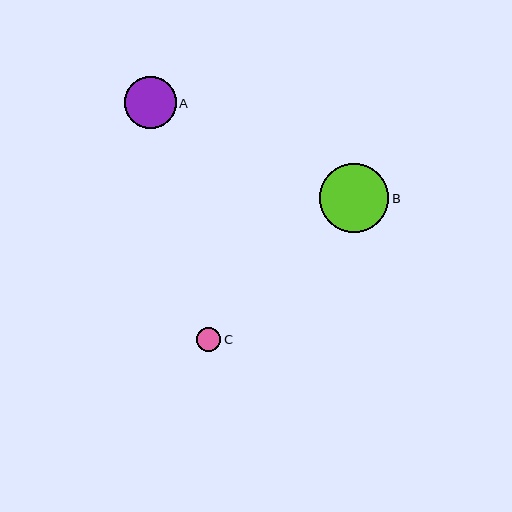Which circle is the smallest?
Circle C is the smallest with a size of approximately 24 pixels.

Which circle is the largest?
Circle B is the largest with a size of approximately 69 pixels.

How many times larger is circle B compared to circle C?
Circle B is approximately 2.8 times the size of circle C.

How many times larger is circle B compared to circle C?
Circle B is approximately 2.8 times the size of circle C.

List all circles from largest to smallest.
From largest to smallest: B, A, C.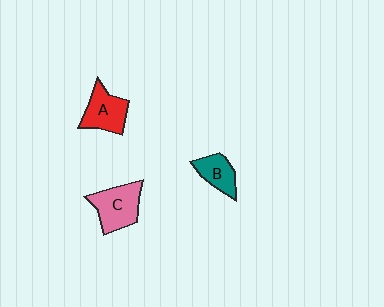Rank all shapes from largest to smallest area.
From largest to smallest: C (pink), A (red), B (teal).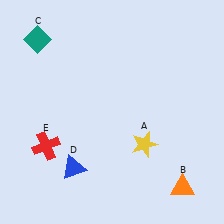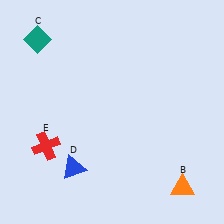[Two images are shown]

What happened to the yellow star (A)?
The yellow star (A) was removed in Image 2. It was in the bottom-right area of Image 1.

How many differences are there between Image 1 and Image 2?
There is 1 difference between the two images.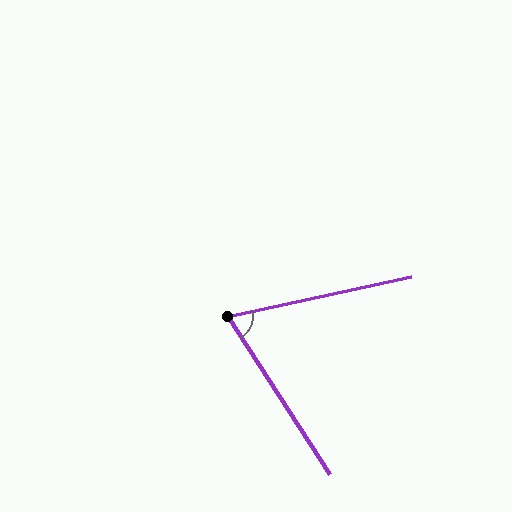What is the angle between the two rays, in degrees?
Approximately 69 degrees.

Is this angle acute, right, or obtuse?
It is acute.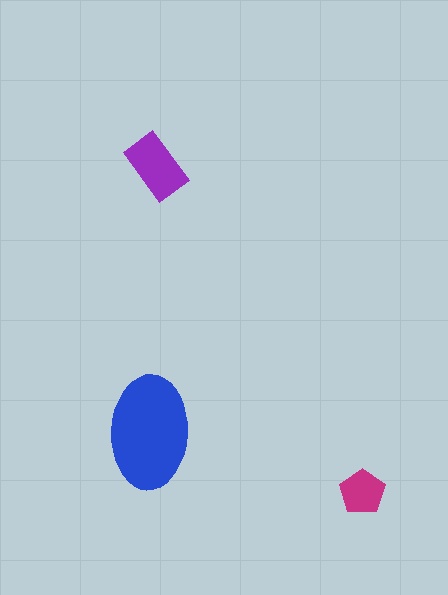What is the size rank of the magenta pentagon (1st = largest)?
3rd.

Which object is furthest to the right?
The magenta pentagon is rightmost.